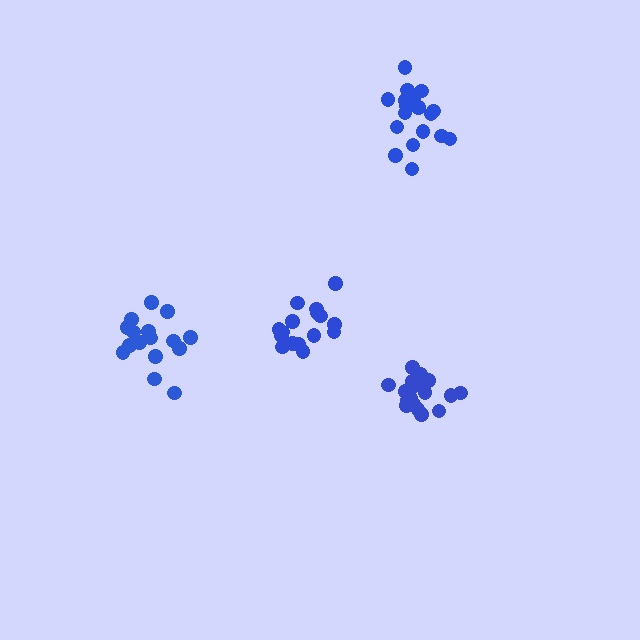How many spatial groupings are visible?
There are 4 spatial groupings.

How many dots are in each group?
Group 1: 16 dots, Group 2: 19 dots, Group 3: 17 dots, Group 4: 19 dots (71 total).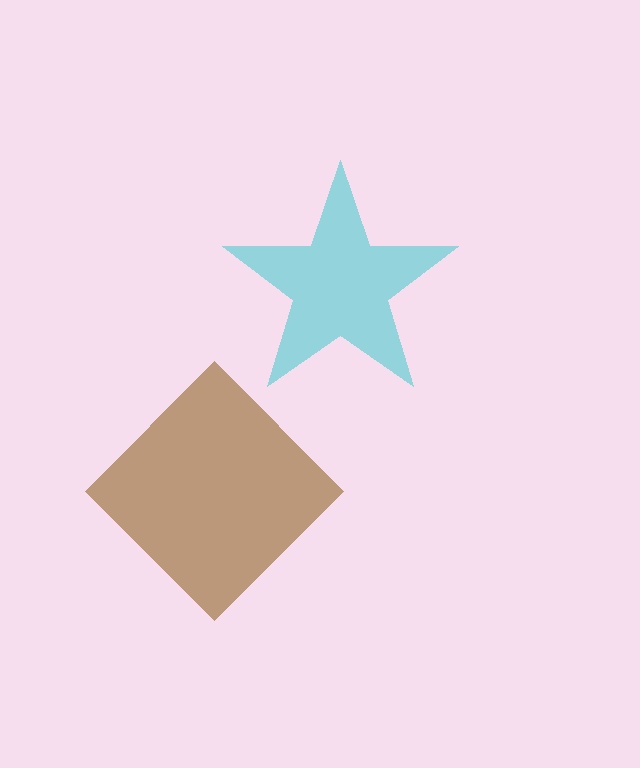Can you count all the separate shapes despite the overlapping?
Yes, there are 2 separate shapes.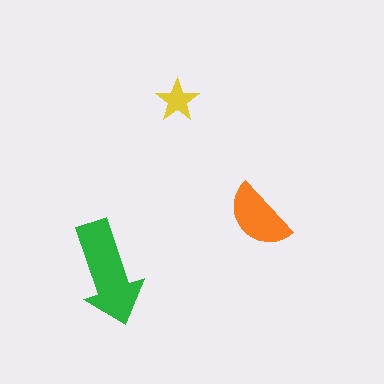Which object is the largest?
The green arrow.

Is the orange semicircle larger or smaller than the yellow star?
Larger.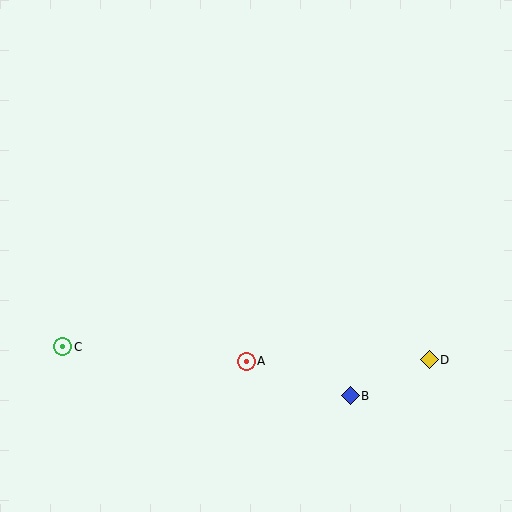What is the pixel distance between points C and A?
The distance between C and A is 184 pixels.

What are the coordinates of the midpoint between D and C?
The midpoint between D and C is at (246, 353).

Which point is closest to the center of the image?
Point A at (246, 361) is closest to the center.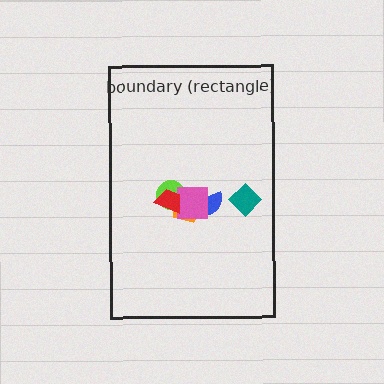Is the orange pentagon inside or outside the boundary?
Inside.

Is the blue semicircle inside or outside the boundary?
Inside.